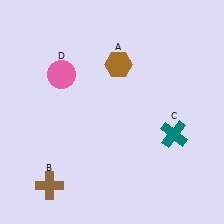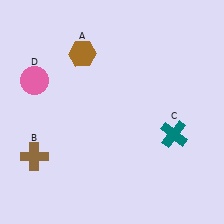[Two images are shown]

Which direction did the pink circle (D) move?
The pink circle (D) moved left.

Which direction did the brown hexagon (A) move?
The brown hexagon (A) moved left.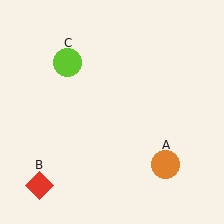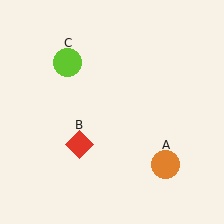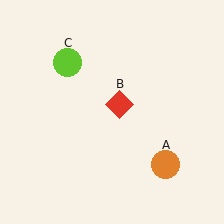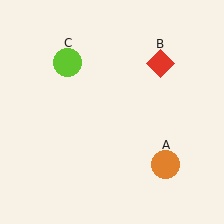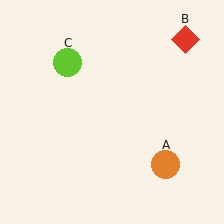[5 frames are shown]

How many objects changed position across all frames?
1 object changed position: red diamond (object B).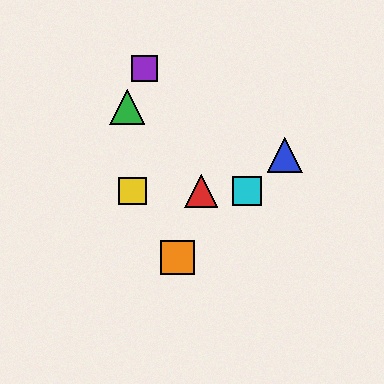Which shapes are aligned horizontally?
The red triangle, the yellow square, the cyan square are aligned horizontally.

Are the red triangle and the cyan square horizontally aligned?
Yes, both are at y≈191.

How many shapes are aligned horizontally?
3 shapes (the red triangle, the yellow square, the cyan square) are aligned horizontally.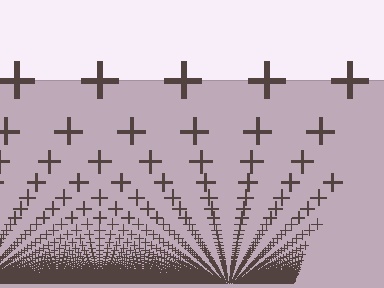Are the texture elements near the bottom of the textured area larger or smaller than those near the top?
Smaller. The gradient is inverted — elements near the bottom are smaller and denser.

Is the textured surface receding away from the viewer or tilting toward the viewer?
The surface appears to tilt toward the viewer. Texture elements get larger and sparser toward the top.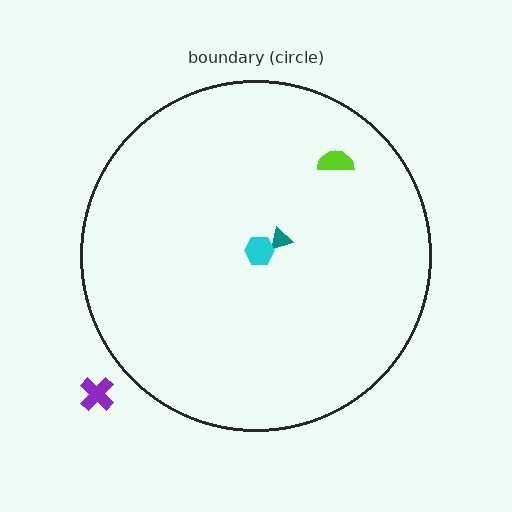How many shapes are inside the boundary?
3 inside, 1 outside.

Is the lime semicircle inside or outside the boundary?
Inside.